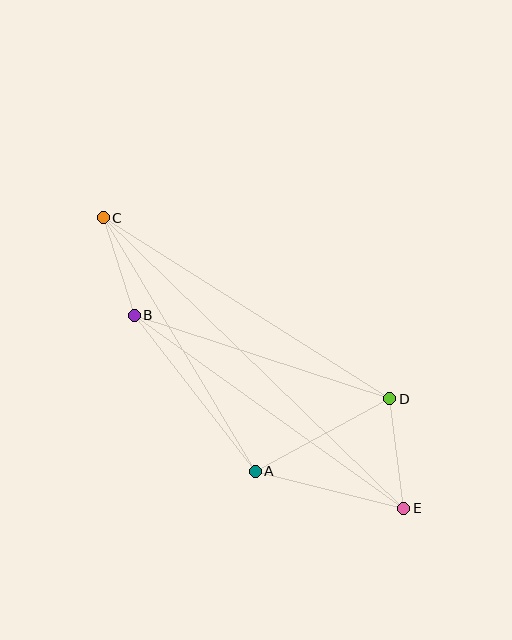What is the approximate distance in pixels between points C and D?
The distance between C and D is approximately 339 pixels.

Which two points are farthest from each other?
Points C and E are farthest from each other.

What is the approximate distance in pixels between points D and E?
The distance between D and E is approximately 110 pixels.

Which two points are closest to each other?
Points B and C are closest to each other.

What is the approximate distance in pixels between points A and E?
The distance between A and E is approximately 153 pixels.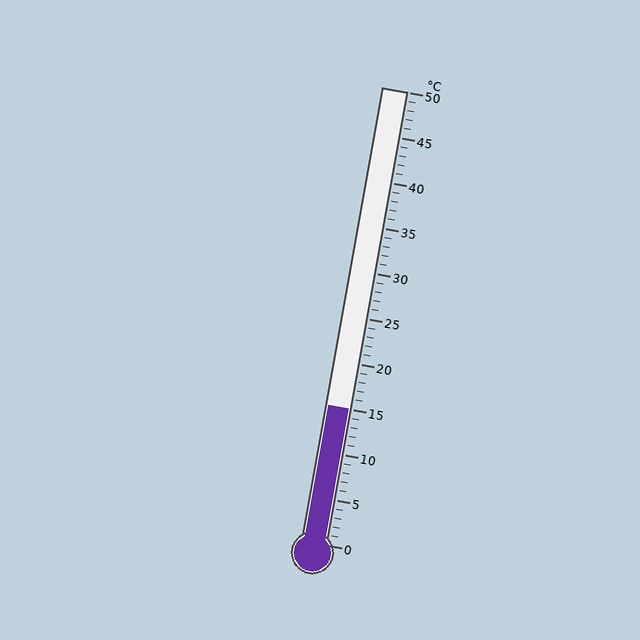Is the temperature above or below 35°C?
The temperature is below 35°C.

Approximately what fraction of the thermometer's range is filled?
The thermometer is filled to approximately 30% of its range.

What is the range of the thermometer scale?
The thermometer scale ranges from 0°C to 50°C.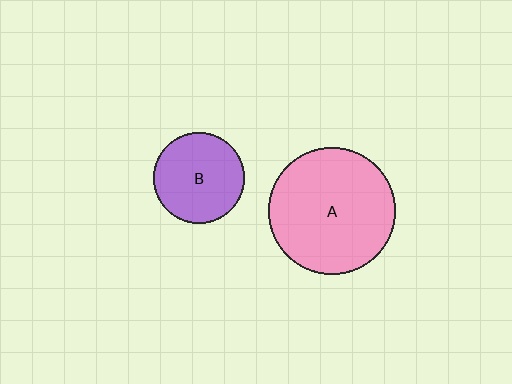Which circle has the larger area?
Circle A (pink).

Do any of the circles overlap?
No, none of the circles overlap.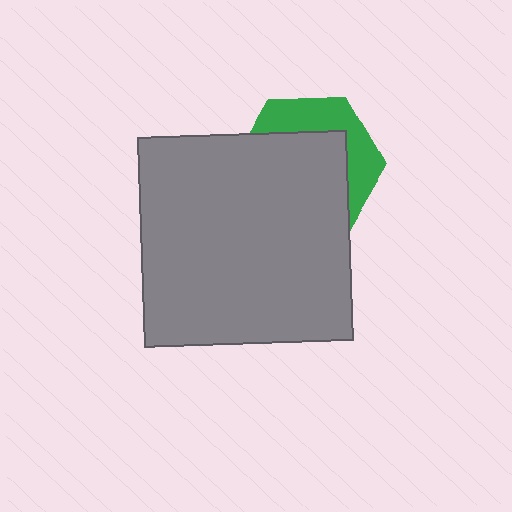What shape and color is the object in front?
The object in front is a gray square.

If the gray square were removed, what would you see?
You would see the complete green hexagon.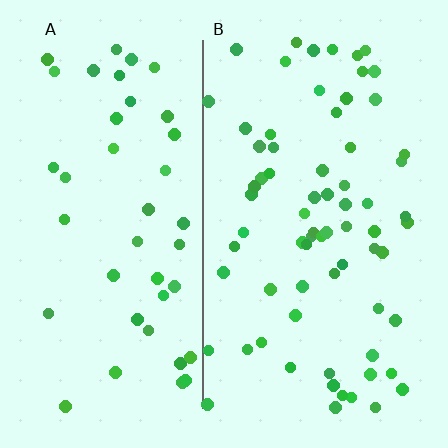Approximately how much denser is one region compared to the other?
Approximately 1.6× — region B over region A.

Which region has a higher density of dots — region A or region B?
B (the right).